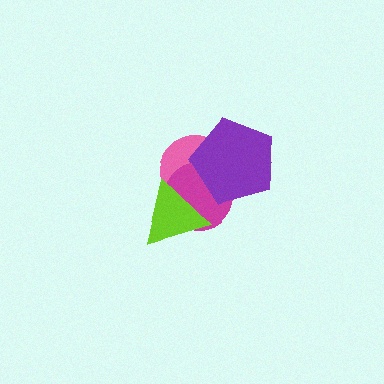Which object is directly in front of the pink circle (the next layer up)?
The magenta circle is directly in front of the pink circle.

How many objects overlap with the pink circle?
3 objects overlap with the pink circle.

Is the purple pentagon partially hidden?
No, no other shape covers it.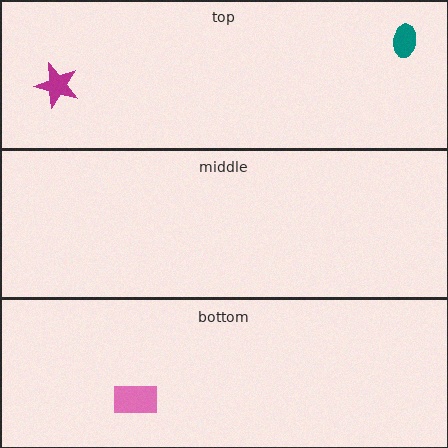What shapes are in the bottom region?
The pink rectangle.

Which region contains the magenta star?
The top region.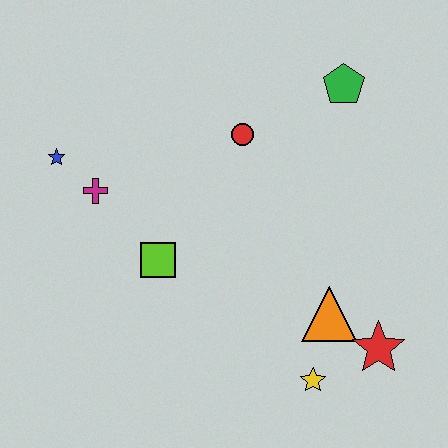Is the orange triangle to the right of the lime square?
Yes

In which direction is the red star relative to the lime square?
The red star is to the right of the lime square.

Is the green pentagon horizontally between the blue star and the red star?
Yes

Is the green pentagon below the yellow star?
No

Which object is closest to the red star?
The orange triangle is closest to the red star.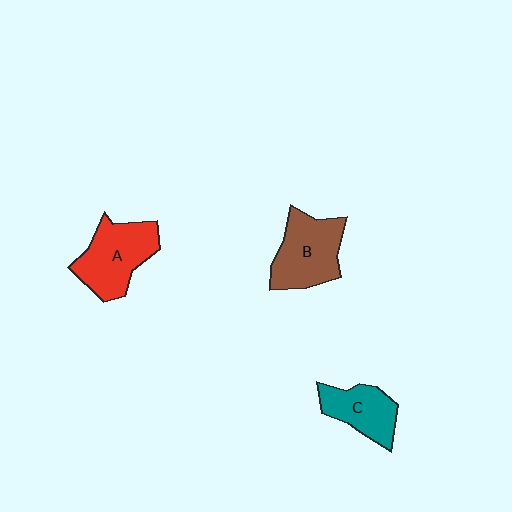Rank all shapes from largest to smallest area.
From largest to smallest: A (red), B (brown), C (teal).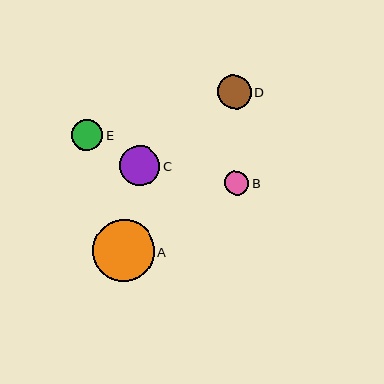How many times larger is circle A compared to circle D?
Circle A is approximately 1.8 times the size of circle D.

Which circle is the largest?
Circle A is the largest with a size of approximately 62 pixels.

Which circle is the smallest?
Circle B is the smallest with a size of approximately 24 pixels.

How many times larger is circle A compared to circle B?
Circle A is approximately 2.6 times the size of circle B.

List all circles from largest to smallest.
From largest to smallest: A, C, D, E, B.